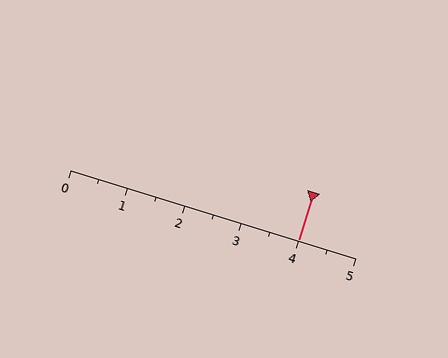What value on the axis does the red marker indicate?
The marker indicates approximately 4.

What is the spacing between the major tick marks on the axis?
The major ticks are spaced 1 apart.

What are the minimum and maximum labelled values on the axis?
The axis runs from 0 to 5.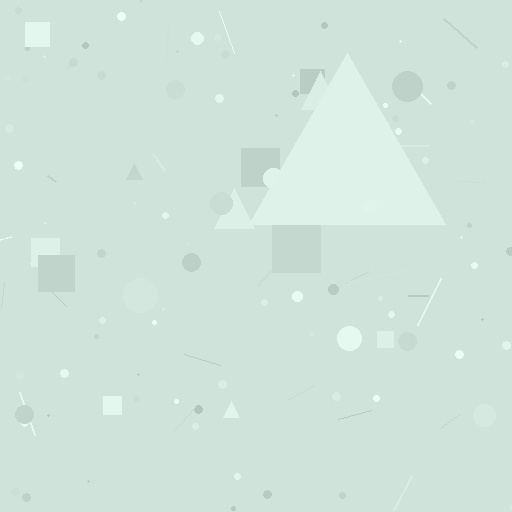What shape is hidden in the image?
A triangle is hidden in the image.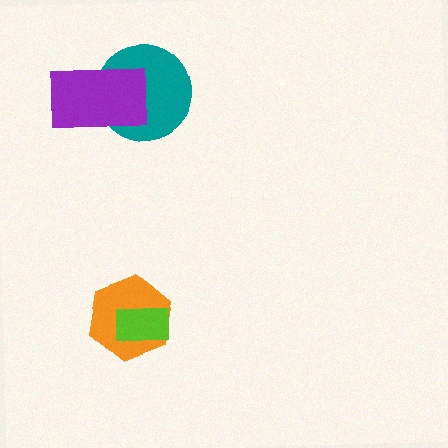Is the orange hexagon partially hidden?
Yes, it is partially covered by another shape.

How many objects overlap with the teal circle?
1 object overlaps with the teal circle.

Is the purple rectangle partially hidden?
No, no other shape covers it.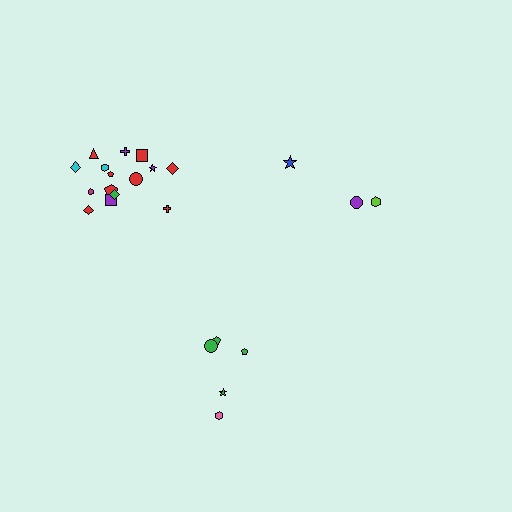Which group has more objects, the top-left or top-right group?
The top-left group.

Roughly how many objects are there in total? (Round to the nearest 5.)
Roughly 25 objects in total.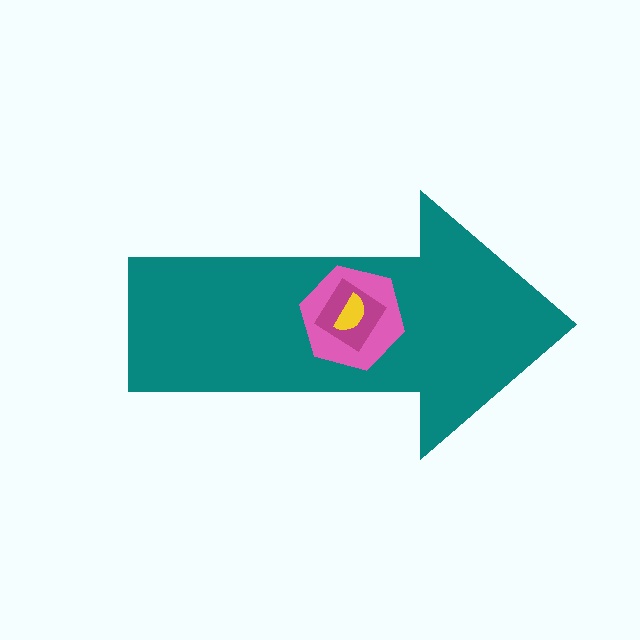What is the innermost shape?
The yellow semicircle.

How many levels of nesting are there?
4.